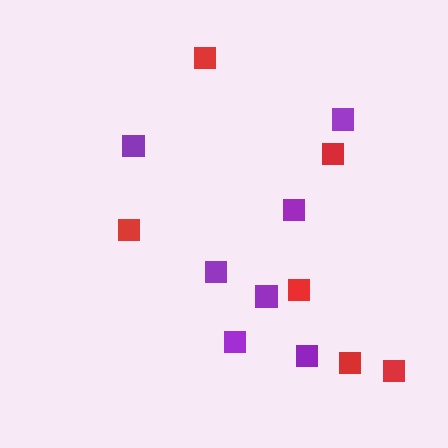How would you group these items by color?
There are 2 groups: one group of red squares (6) and one group of purple squares (7).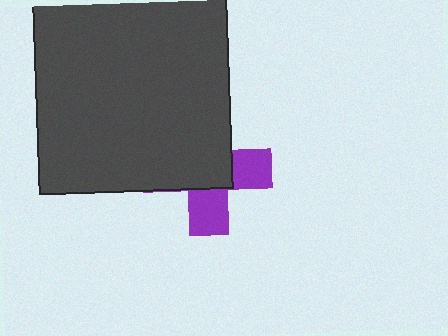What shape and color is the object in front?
The object in front is a dark gray square.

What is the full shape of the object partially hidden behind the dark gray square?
The partially hidden object is a purple cross.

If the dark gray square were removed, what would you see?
You would see the complete purple cross.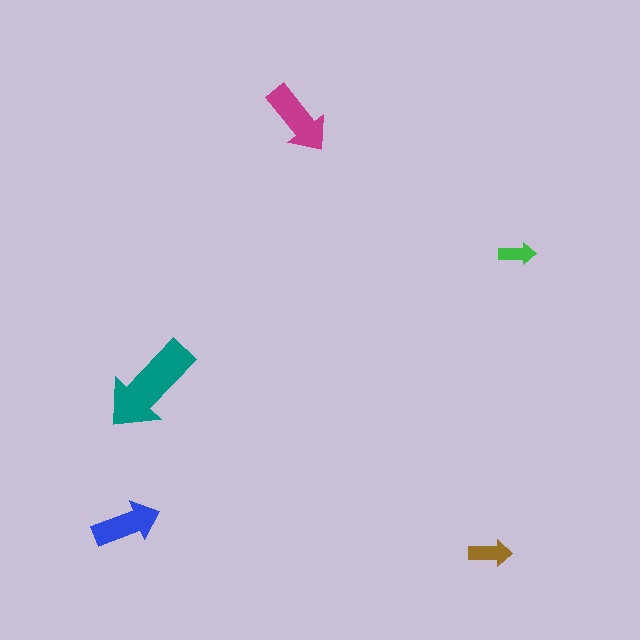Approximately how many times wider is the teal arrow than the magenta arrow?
About 1.5 times wider.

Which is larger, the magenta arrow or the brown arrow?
The magenta one.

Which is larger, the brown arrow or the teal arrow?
The teal one.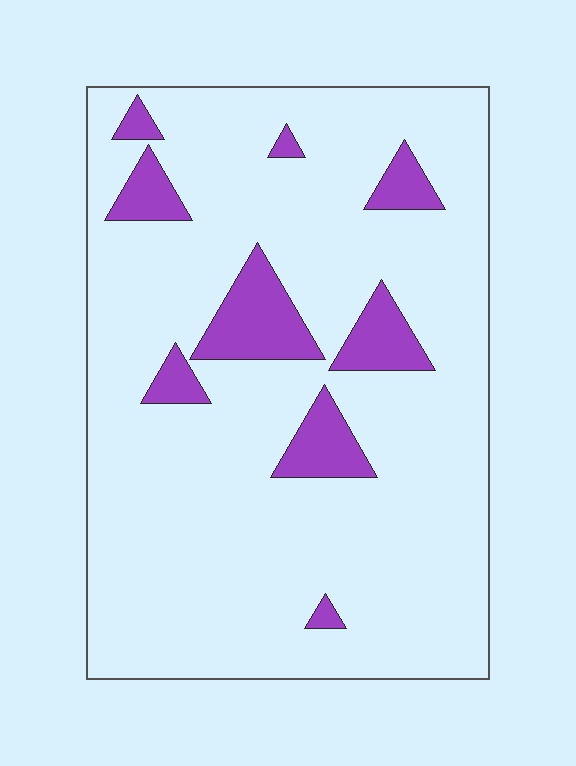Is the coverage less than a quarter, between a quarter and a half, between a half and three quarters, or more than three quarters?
Less than a quarter.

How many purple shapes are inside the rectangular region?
9.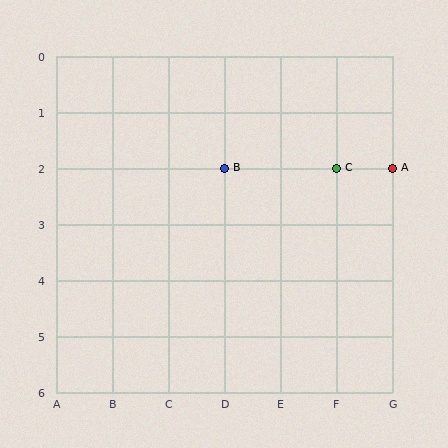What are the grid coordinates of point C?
Point C is at grid coordinates (F, 2).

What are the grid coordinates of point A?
Point A is at grid coordinates (G, 2).